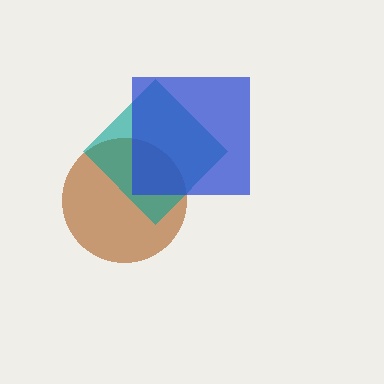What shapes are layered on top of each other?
The layered shapes are: a brown circle, a teal diamond, a blue square.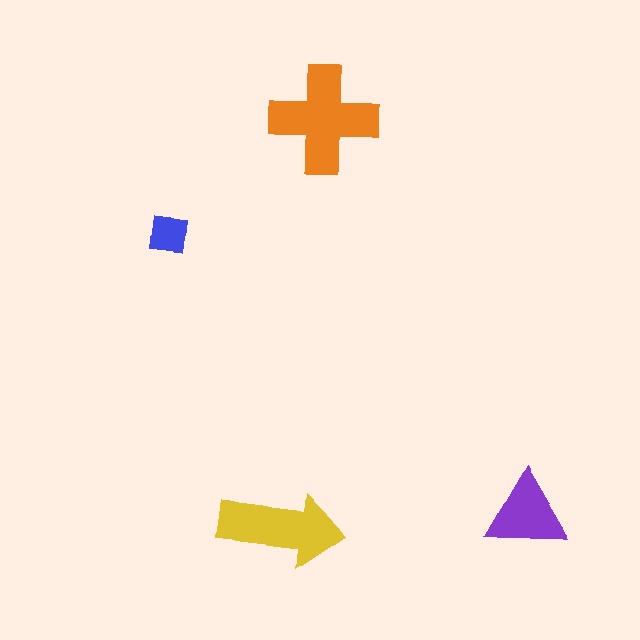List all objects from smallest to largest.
The blue square, the purple triangle, the yellow arrow, the orange cross.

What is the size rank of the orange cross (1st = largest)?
1st.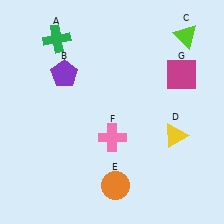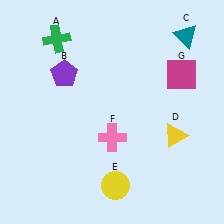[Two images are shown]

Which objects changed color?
C changed from lime to teal. E changed from orange to yellow.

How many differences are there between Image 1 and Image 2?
There are 2 differences between the two images.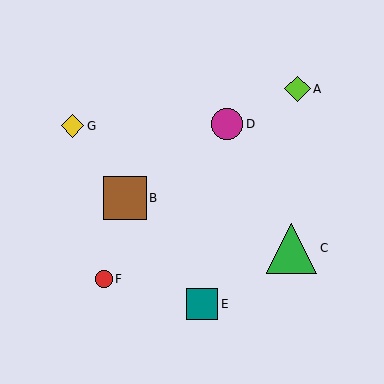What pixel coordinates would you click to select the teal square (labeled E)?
Click at (202, 304) to select the teal square E.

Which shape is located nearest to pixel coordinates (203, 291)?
The teal square (labeled E) at (202, 304) is nearest to that location.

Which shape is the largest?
The green triangle (labeled C) is the largest.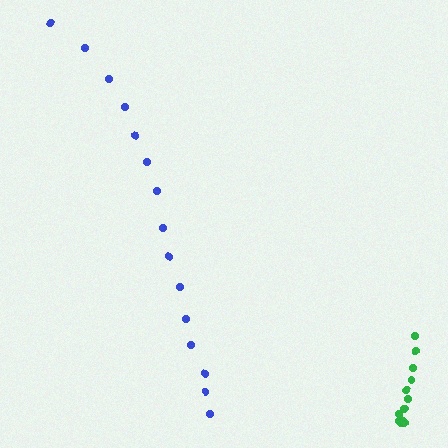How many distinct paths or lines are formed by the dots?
There are 2 distinct paths.